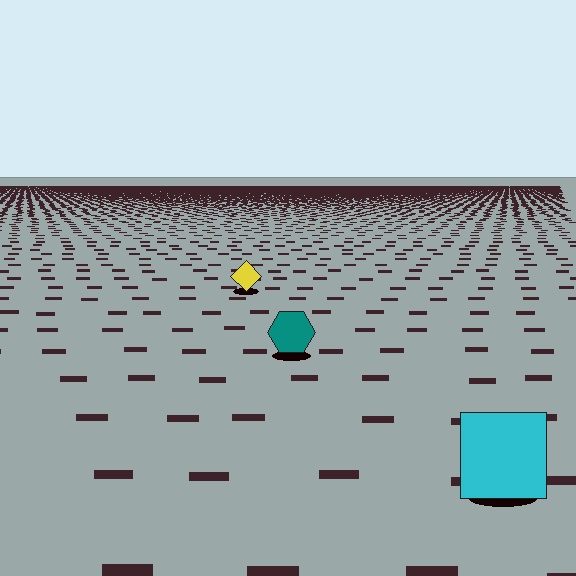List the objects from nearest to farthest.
From nearest to farthest: the cyan square, the teal hexagon, the yellow diamond.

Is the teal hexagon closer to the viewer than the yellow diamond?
Yes. The teal hexagon is closer — you can tell from the texture gradient: the ground texture is coarser near it.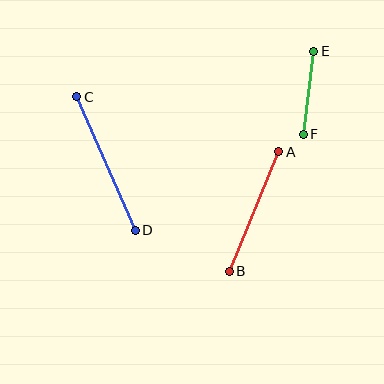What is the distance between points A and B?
The distance is approximately 129 pixels.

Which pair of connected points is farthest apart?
Points C and D are farthest apart.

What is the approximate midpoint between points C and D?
The midpoint is at approximately (106, 164) pixels.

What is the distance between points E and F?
The distance is approximately 83 pixels.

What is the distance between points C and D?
The distance is approximately 146 pixels.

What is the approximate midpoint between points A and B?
The midpoint is at approximately (254, 212) pixels.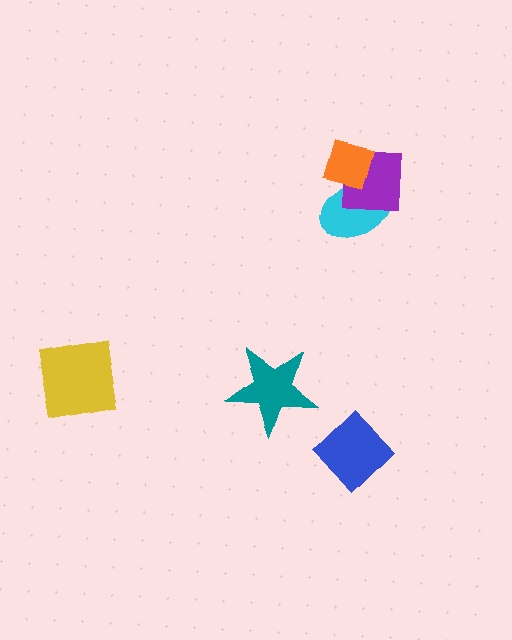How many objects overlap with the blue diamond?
0 objects overlap with the blue diamond.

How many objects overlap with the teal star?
0 objects overlap with the teal star.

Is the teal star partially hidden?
No, no other shape covers it.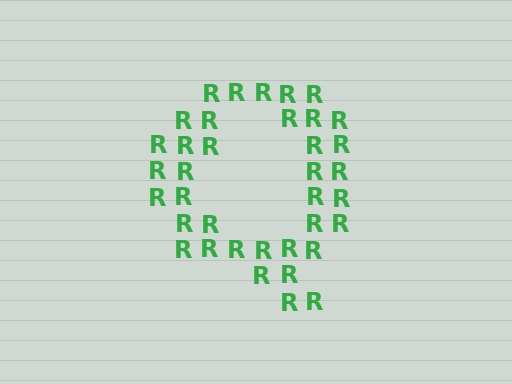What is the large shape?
The large shape is the letter Q.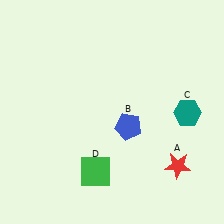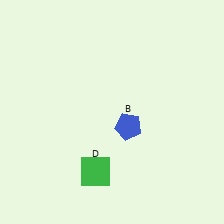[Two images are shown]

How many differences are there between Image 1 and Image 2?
There are 2 differences between the two images.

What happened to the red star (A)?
The red star (A) was removed in Image 2. It was in the bottom-right area of Image 1.